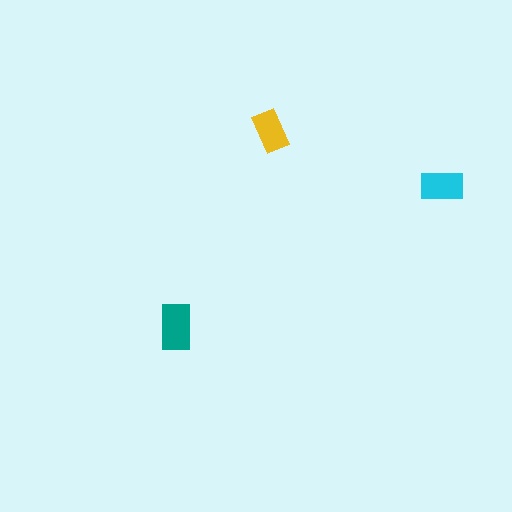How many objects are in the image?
There are 3 objects in the image.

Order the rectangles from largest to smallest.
the teal one, the cyan one, the yellow one.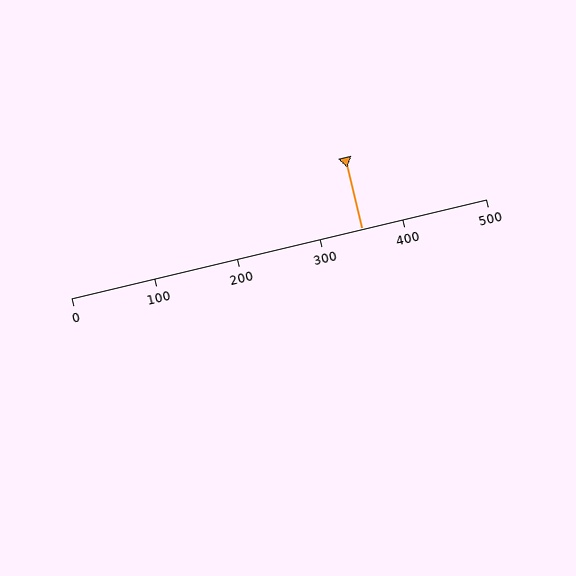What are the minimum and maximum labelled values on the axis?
The axis runs from 0 to 500.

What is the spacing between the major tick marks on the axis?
The major ticks are spaced 100 apart.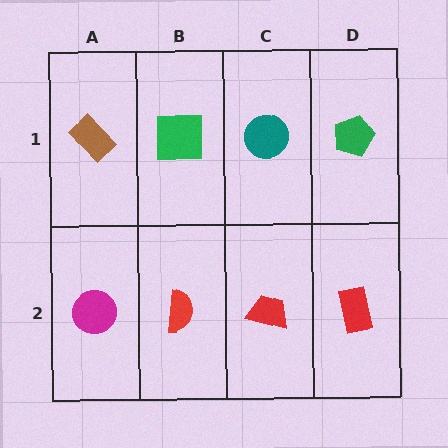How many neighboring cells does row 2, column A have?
2.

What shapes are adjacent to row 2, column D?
A green pentagon (row 1, column D), a red trapezoid (row 2, column C).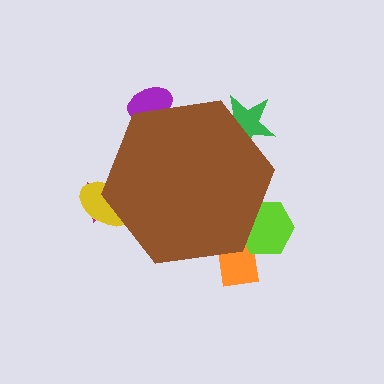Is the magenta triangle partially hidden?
Yes, the magenta triangle is partially hidden behind the brown hexagon.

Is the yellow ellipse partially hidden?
Yes, the yellow ellipse is partially hidden behind the brown hexagon.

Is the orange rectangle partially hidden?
Yes, the orange rectangle is partially hidden behind the brown hexagon.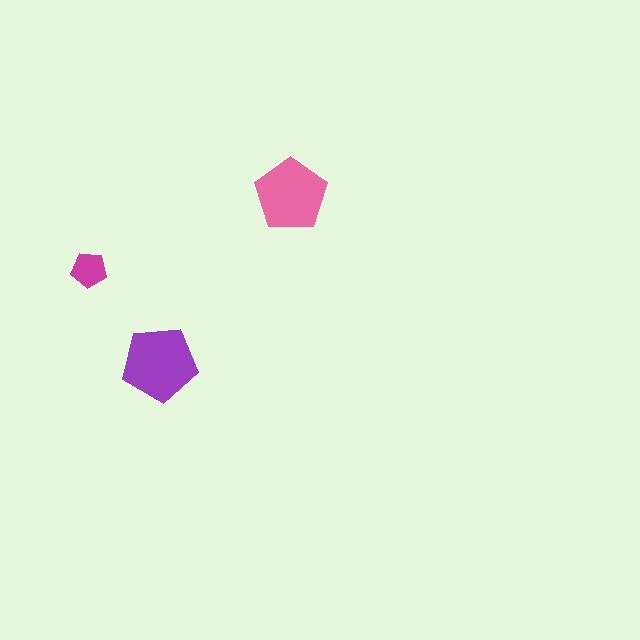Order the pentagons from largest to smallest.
the purple one, the pink one, the magenta one.